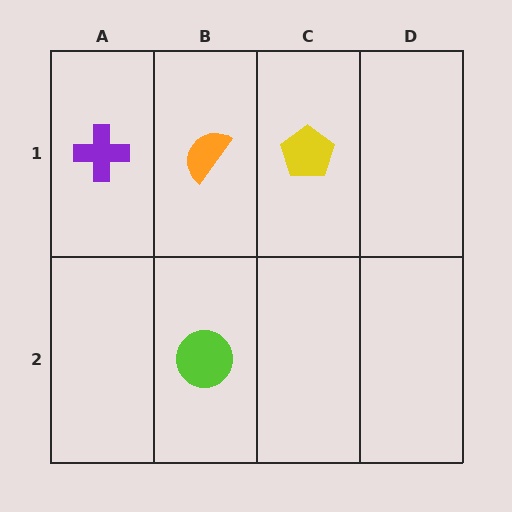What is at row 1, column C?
A yellow pentagon.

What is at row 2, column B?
A lime circle.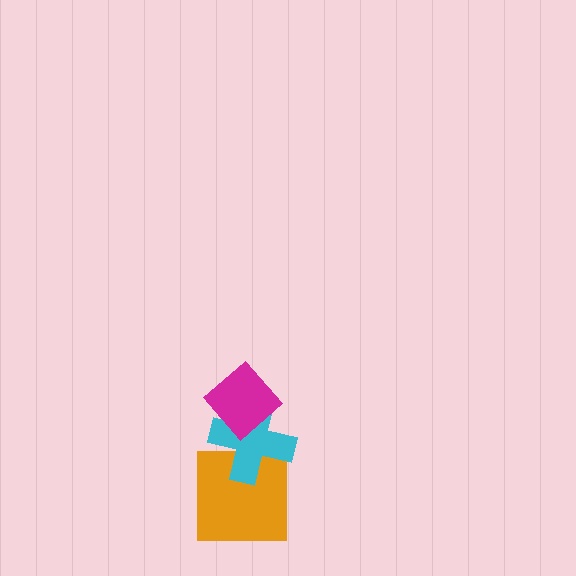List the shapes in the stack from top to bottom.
From top to bottom: the magenta diamond, the cyan cross, the orange square.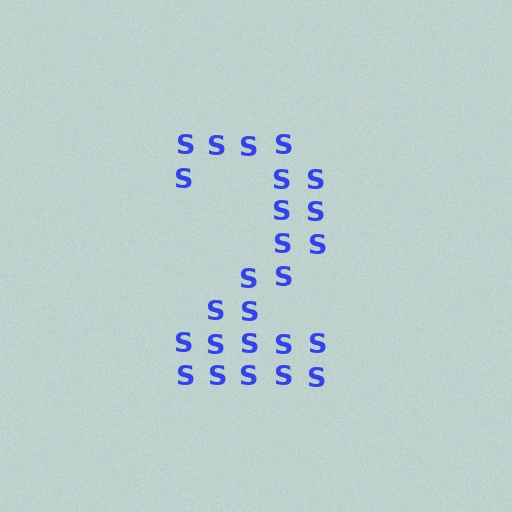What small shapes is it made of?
It is made of small letter S's.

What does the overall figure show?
The overall figure shows the digit 2.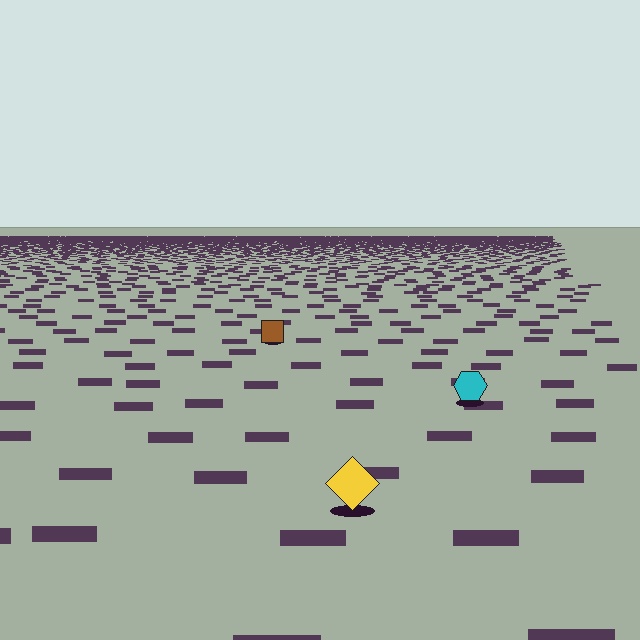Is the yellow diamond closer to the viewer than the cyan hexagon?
Yes. The yellow diamond is closer — you can tell from the texture gradient: the ground texture is coarser near it.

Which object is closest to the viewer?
The yellow diamond is closest. The texture marks near it are larger and more spread out.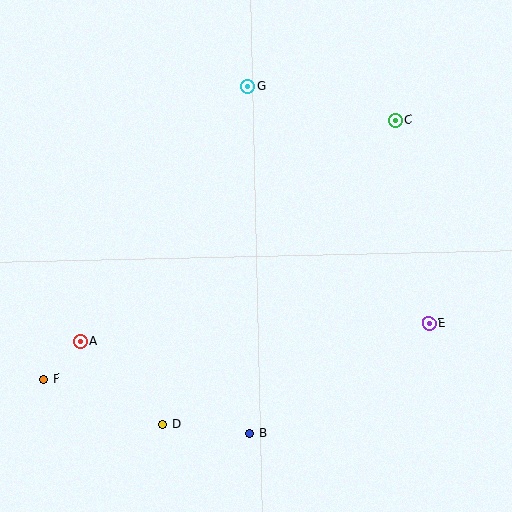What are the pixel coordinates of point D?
Point D is at (163, 424).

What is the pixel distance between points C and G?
The distance between C and G is 151 pixels.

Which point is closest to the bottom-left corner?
Point F is closest to the bottom-left corner.